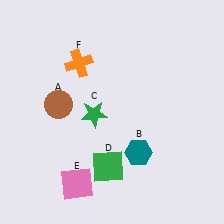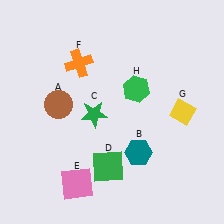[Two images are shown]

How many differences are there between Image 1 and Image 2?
There are 2 differences between the two images.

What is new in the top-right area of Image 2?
A green hexagon (H) was added in the top-right area of Image 2.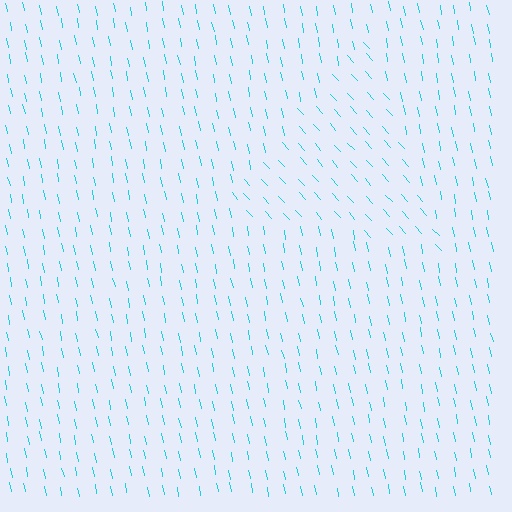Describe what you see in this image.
The image is filled with small cyan line segments. A triangle region in the image has lines oriented differently from the surrounding lines, creating a visible texture boundary.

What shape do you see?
I see a triangle.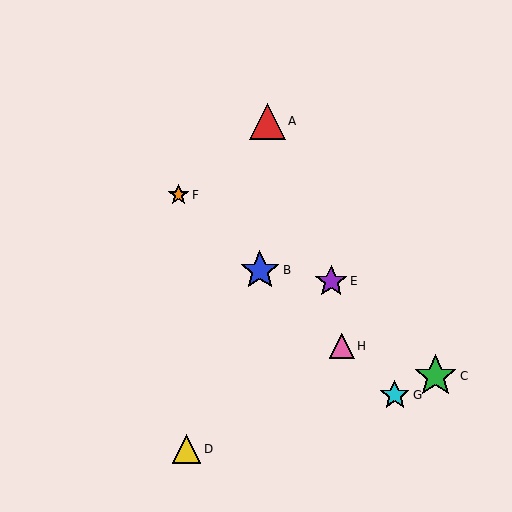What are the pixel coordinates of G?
Object G is at (395, 395).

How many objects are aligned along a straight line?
4 objects (B, F, G, H) are aligned along a straight line.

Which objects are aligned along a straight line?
Objects B, F, G, H are aligned along a straight line.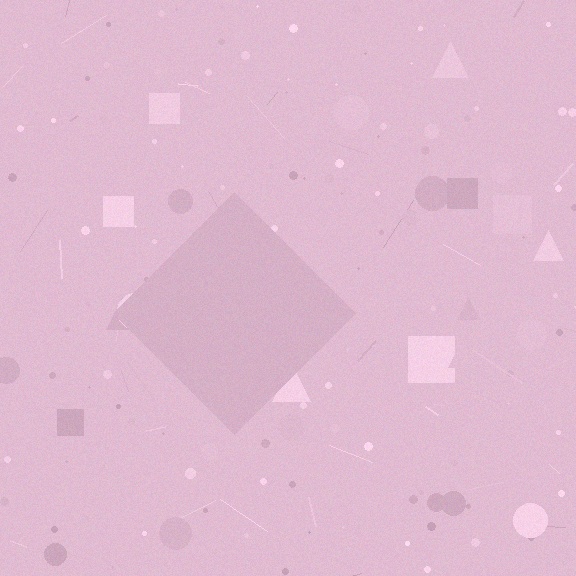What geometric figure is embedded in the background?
A diamond is embedded in the background.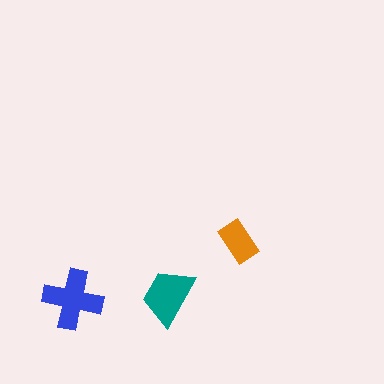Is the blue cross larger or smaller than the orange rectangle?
Larger.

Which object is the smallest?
The orange rectangle.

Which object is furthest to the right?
The orange rectangle is rightmost.